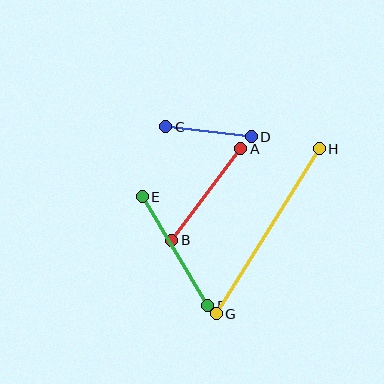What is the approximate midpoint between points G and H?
The midpoint is at approximately (268, 231) pixels.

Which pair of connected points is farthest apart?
Points G and H are farthest apart.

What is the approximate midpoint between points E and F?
The midpoint is at approximately (175, 251) pixels.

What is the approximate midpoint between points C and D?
The midpoint is at approximately (208, 132) pixels.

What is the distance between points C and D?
The distance is approximately 86 pixels.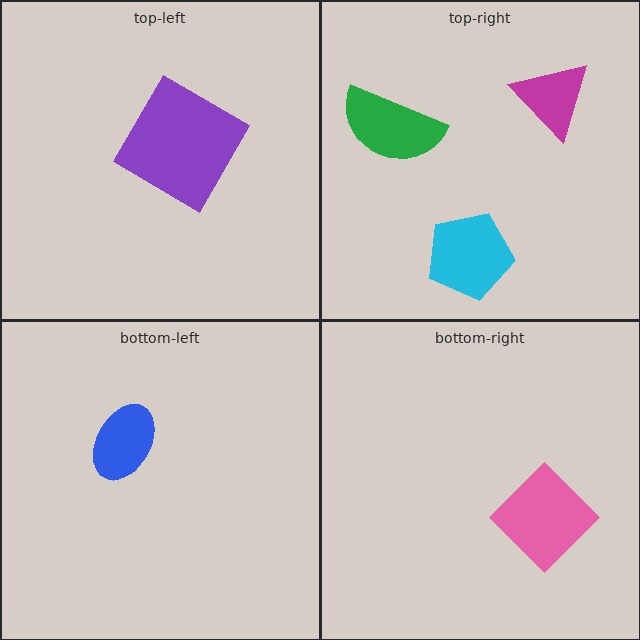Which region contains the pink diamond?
The bottom-right region.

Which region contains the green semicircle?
The top-right region.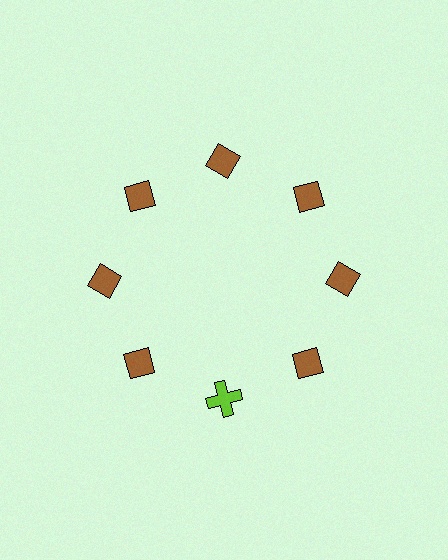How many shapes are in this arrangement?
There are 8 shapes arranged in a ring pattern.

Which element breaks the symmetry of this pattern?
The lime cross at roughly the 6 o'clock position breaks the symmetry. All other shapes are brown diamonds.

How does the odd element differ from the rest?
It differs in both color (lime instead of brown) and shape (cross instead of diamond).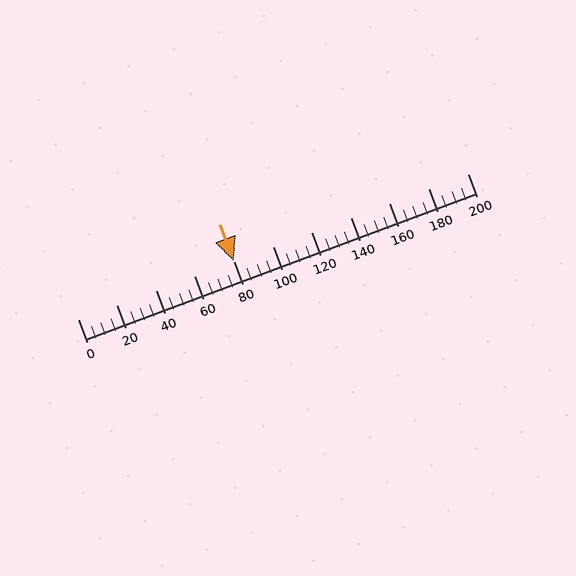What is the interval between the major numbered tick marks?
The major tick marks are spaced 20 units apart.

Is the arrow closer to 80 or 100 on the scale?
The arrow is closer to 80.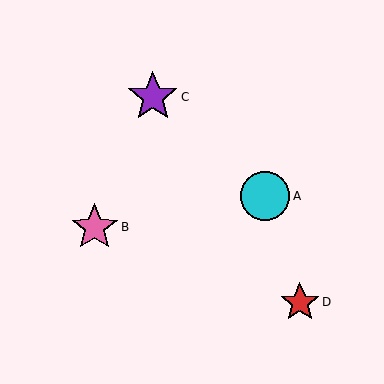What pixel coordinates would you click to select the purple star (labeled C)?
Click at (153, 97) to select the purple star C.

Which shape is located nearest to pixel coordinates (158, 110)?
The purple star (labeled C) at (153, 97) is nearest to that location.